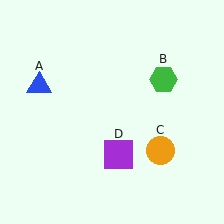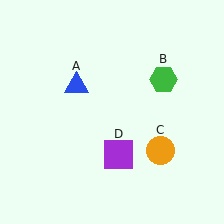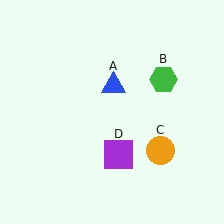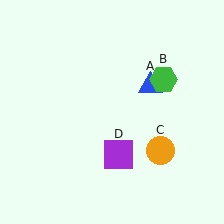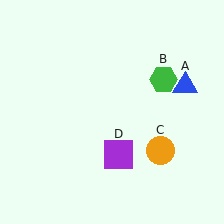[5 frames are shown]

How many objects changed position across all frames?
1 object changed position: blue triangle (object A).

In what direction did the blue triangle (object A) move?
The blue triangle (object A) moved right.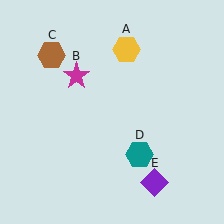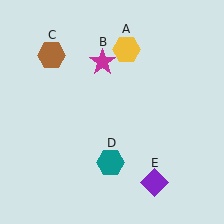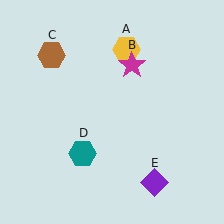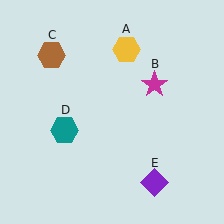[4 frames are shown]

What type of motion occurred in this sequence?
The magenta star (object B), teal hexagon (object D) rotated clockwise around the center of the scene.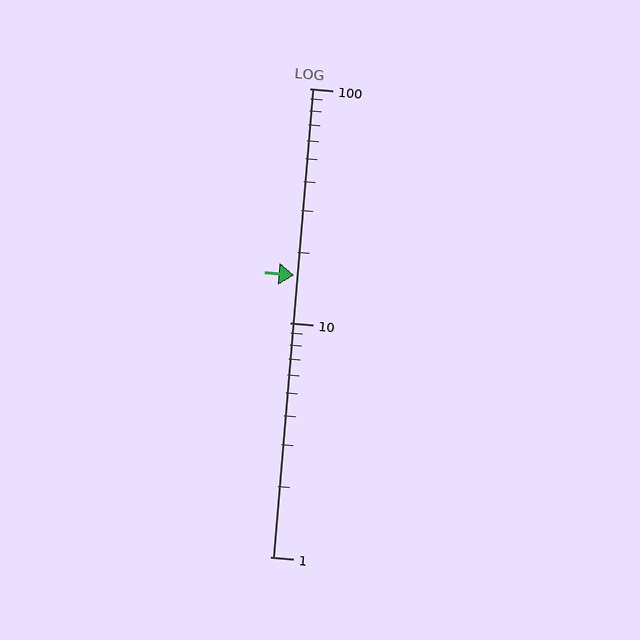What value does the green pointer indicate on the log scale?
The pointer indicates approximately 16.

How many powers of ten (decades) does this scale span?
The scale spans 2 decades, from 1 to 100.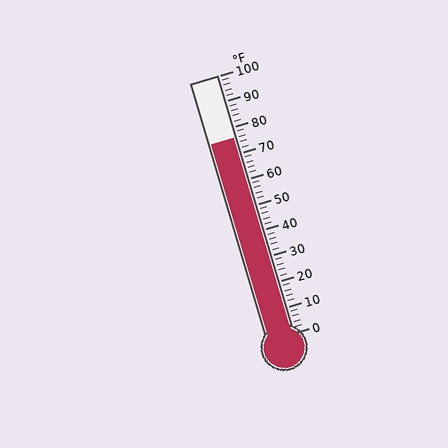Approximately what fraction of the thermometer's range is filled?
The thermometer is filled to approximately 75% of its range.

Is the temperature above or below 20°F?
The temperature is above 20°F.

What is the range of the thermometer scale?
The thermometer scale ranges from 0°F to 100°F.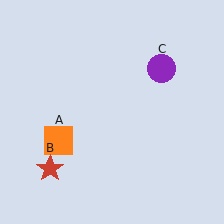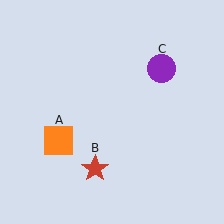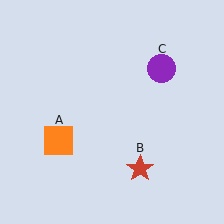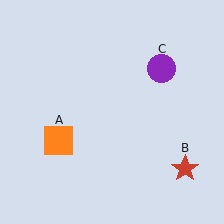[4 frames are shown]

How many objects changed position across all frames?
1 object changed position: red star (object B).